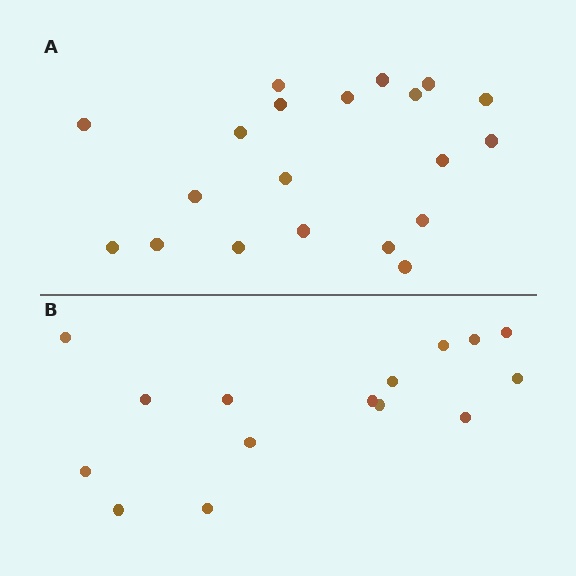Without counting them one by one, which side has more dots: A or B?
Region A (the top region) has more dots.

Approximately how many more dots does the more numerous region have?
Region A has about 5 more dots than region B.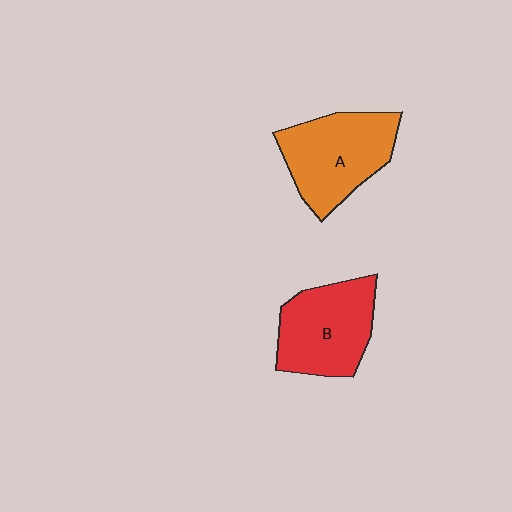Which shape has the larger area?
Shape A (orange).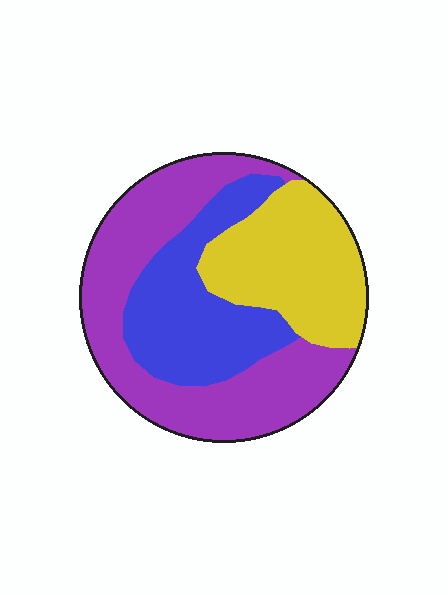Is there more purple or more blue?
Purple.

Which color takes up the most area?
Purple, at roughly 45%.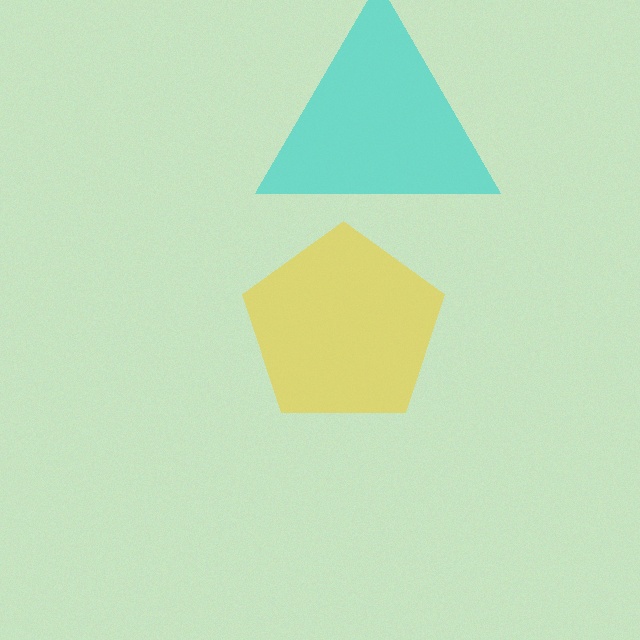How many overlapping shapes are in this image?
There are 2 overlapping shapes in the image.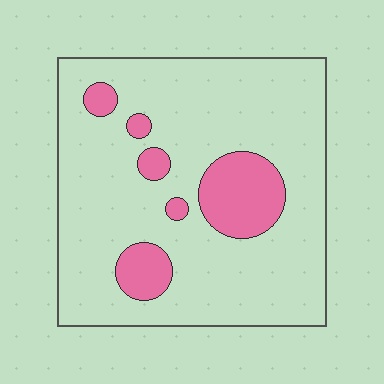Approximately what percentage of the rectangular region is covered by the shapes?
Approximately 15%.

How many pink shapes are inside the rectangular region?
6.